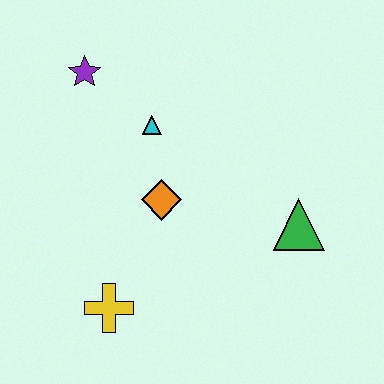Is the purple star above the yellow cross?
Yes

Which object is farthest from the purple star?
The green triangle is farthest from the purple star.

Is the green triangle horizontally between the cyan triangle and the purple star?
No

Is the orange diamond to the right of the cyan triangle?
Yes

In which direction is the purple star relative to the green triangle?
The purple star is to the left of the green triangle.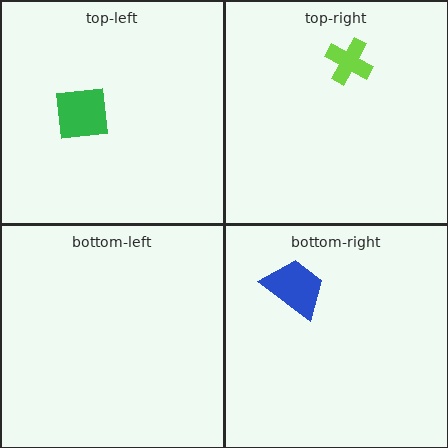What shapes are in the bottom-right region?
The blue trapezoid.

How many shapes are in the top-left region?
1.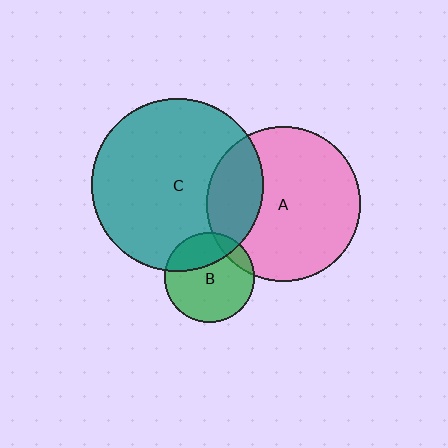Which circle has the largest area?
Circle C (teal).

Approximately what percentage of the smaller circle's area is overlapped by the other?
Approximately 30%.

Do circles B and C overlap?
Yes.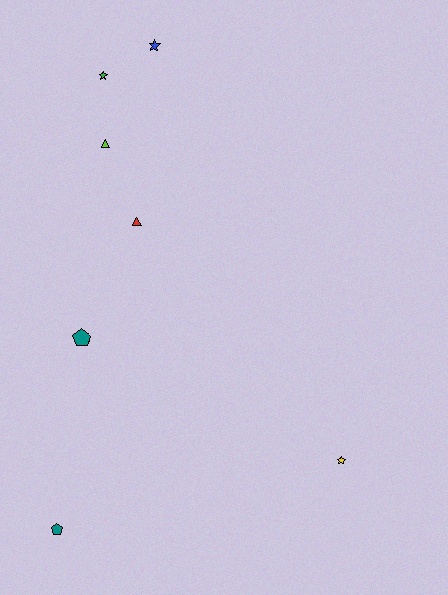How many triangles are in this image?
There are 2 triangles.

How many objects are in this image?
There are 7 objects.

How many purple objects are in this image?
There are no purple objects.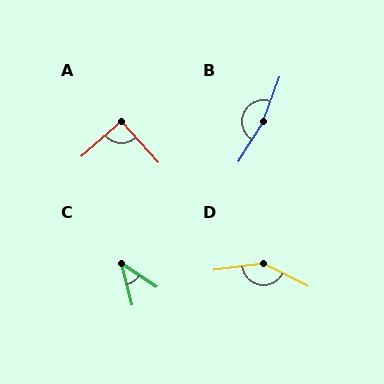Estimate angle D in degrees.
Approximately 145 degrees.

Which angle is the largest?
B, at approximately 167 degrees.